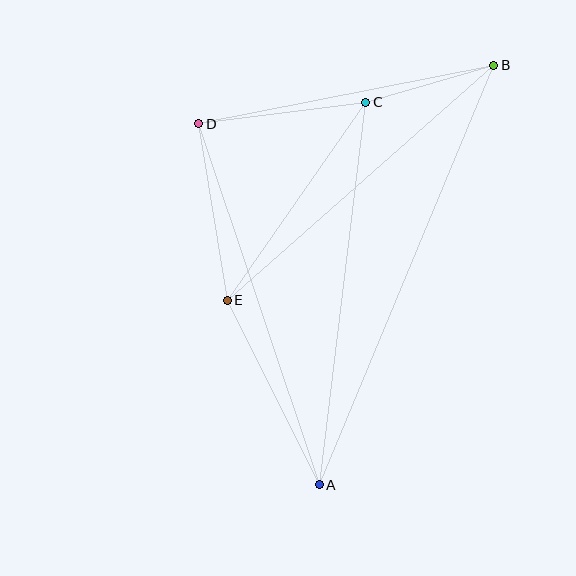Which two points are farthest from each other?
Points A and B are farthest from each other.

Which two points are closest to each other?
Points B and C are closest to each other.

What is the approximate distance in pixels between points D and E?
The distance between D and E is approximately 179 pixels.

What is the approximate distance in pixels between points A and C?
The distance between A and C is approximately 385 pixels.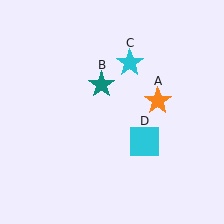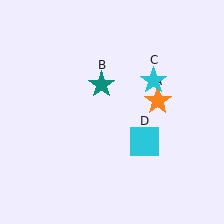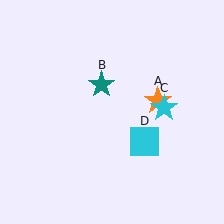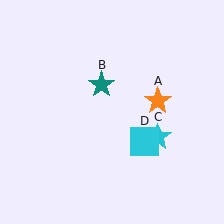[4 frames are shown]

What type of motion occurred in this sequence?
The cyan star (object C) rotated clockwise around the center of the scene.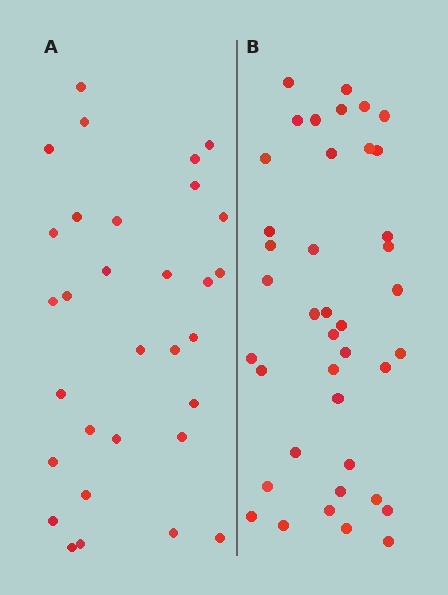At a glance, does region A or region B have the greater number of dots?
Region B (the right region) has more dots.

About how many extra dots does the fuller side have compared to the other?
Region B has roughly 8 or so more dots than region A.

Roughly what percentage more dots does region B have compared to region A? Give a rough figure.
About 30% more.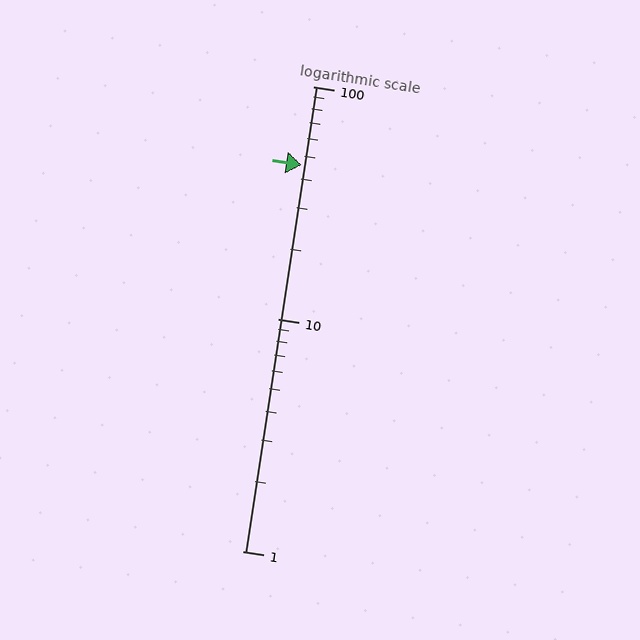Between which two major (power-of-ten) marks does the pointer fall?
The pointer is between 10 and 100.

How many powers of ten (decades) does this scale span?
The scale spans 2 decades, from 1 to 100.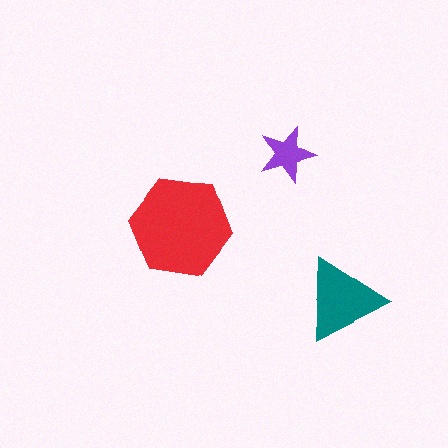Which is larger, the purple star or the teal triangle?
The teal triangle.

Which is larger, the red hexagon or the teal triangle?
The red hexagon.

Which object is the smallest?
The purple star.